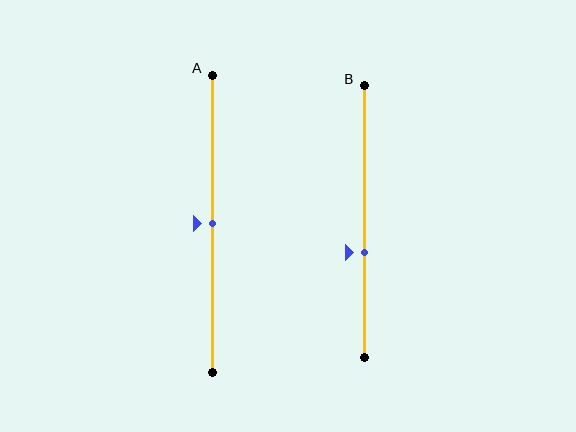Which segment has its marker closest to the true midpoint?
Segment A has its marker closest to the true midpoint.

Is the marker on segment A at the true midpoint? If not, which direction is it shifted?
Yes, the marker on segment A is at the true midpoint.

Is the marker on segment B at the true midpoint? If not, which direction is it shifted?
No, the marker on segment B is shifted downward by about 11% of the segment length.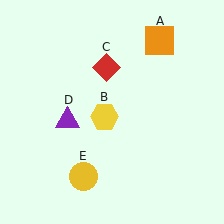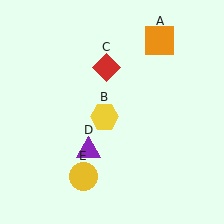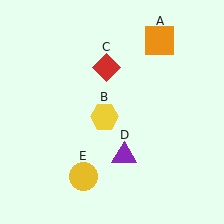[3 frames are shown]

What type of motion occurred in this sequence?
The purple triangle (object D) rotated counterclockwise around the center of the scene.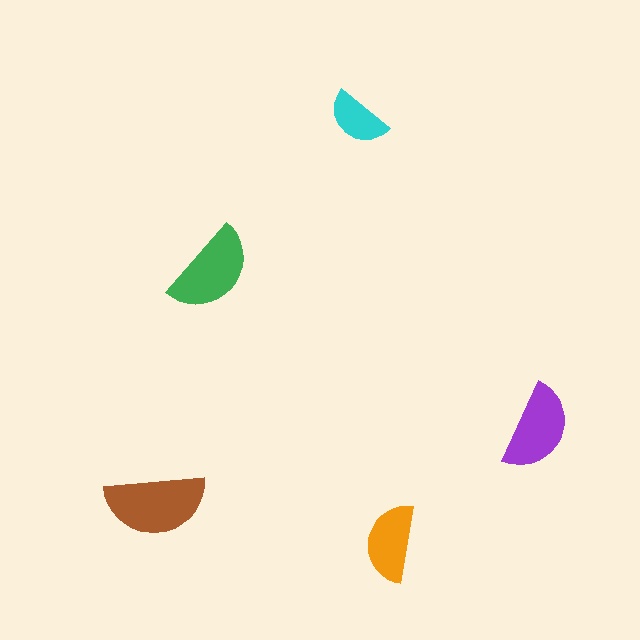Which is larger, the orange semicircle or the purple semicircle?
The purple one.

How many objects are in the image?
There are 5 objects in the image.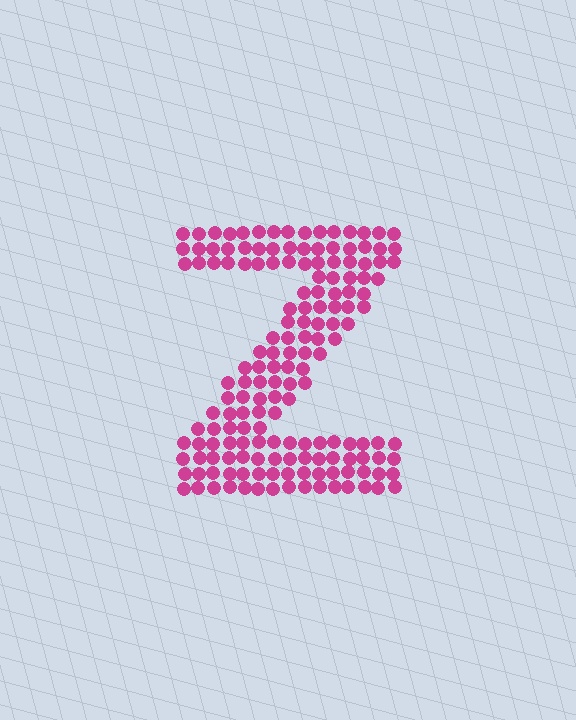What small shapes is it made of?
It is made of small circles.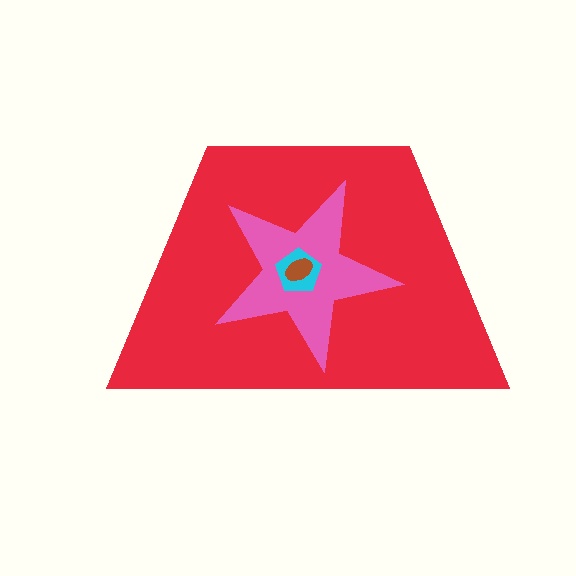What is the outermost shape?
The red trapezoid.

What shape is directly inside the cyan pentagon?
The brown ellipse.